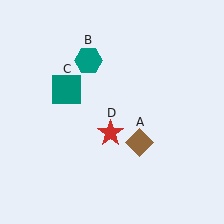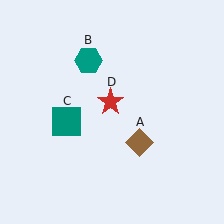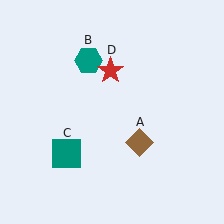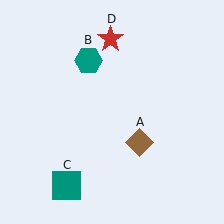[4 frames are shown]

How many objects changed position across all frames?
2 objects changed position: teal square (object C), red star (object D).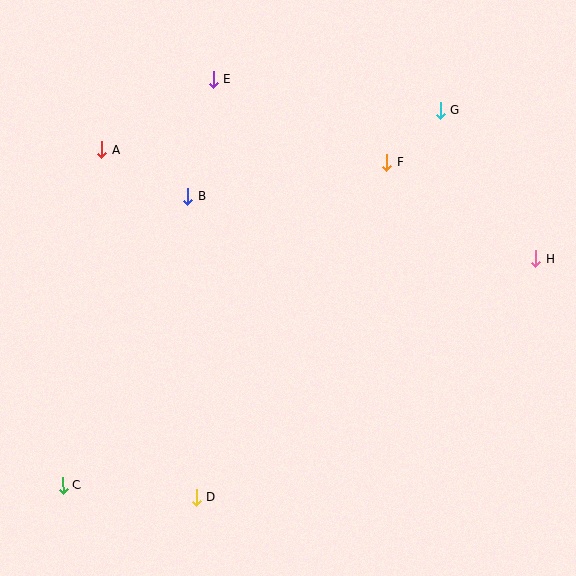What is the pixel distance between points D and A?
The distance between D and A is 360 pixels.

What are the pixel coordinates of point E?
Point E is at (214, 79).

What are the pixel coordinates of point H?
Point H is at (536, 259).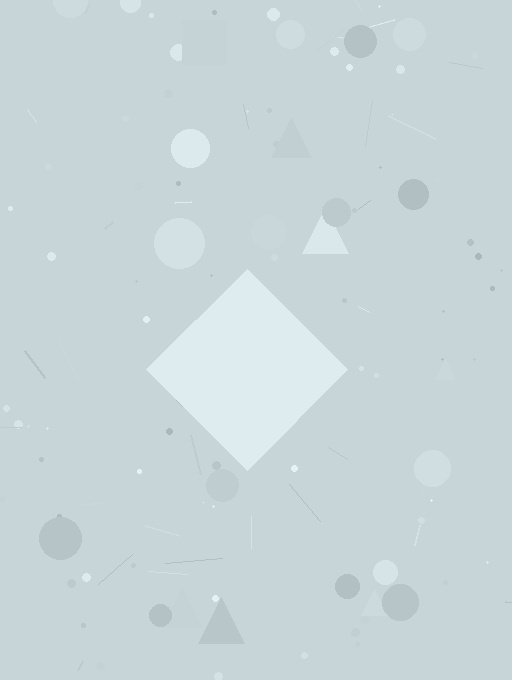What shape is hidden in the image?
A diamond is hidden in the image.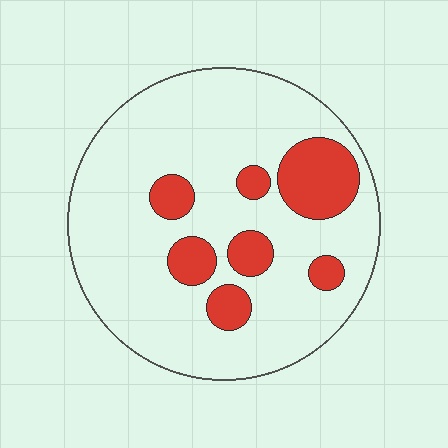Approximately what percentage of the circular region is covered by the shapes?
Approximately 20%.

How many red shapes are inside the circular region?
7.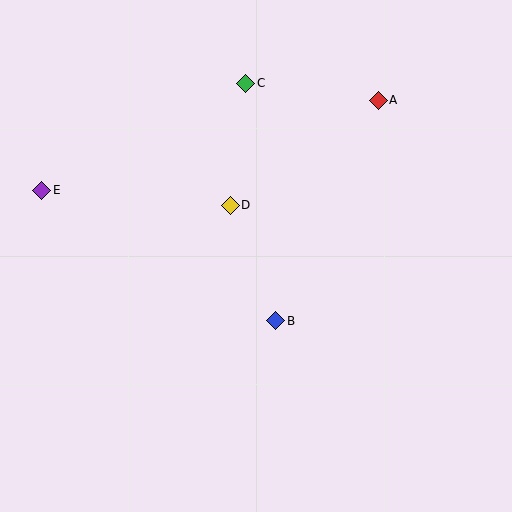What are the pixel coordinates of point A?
Point A is at (378, 100).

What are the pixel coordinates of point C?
Point C is at (246, 83).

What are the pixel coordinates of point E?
Point E is at (42, 190).